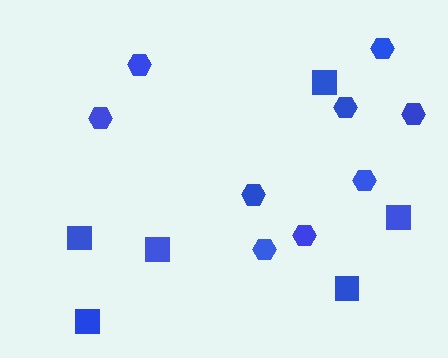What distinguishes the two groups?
There are 2 groups: one group of squares (6) and one group of hexagons (9).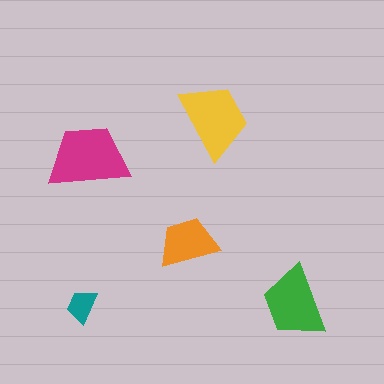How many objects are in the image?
There are 5 objects in the image.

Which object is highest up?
The yellow trapezoid is topmost.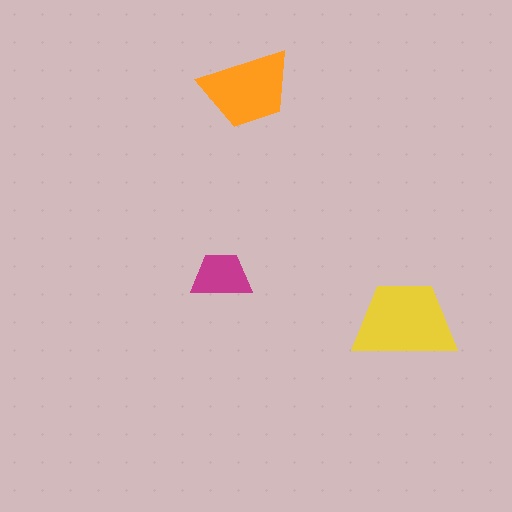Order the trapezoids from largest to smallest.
the yellow one, the orange one, the magenta one.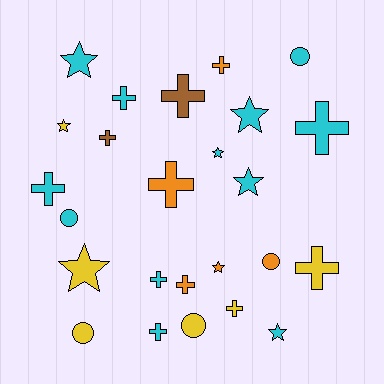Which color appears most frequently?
Cyan, with 12 objects.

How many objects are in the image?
There are 25 objects.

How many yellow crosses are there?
There are 2 yellow crosses.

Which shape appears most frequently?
Cross, with 12 objects.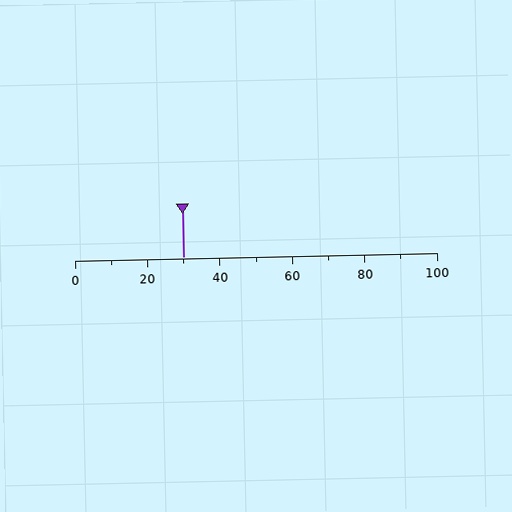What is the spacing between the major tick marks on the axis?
The major ticks are spaced 20 apart.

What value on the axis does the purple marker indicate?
The marker indicates approximately 30.